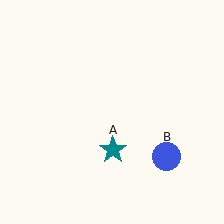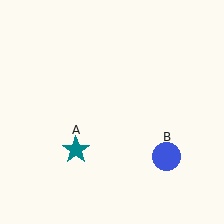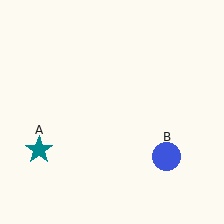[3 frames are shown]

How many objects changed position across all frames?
1 object changed position: teal star (object A).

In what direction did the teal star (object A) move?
The teal star (object A) moved left.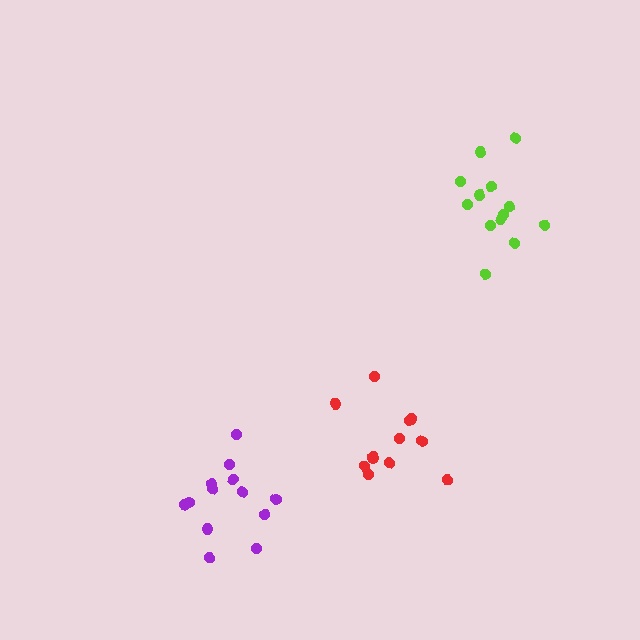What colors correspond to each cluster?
The clusters are colored: red, lime, purple.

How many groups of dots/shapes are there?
There are 3 groups.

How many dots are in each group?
Group 1: 12 dots, Group 2: 13 dots, Group 3: 13 dots (38 total).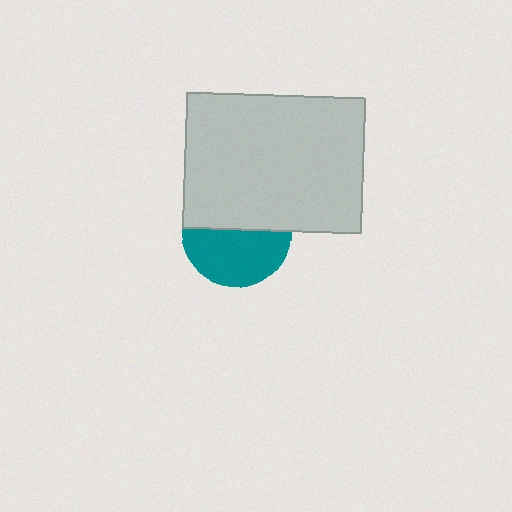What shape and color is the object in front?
The object in front is a light gray rectangle.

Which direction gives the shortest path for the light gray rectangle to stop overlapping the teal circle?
Moving up gives the shortest separation.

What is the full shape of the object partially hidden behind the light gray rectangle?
The partially hidden object is a teal circle.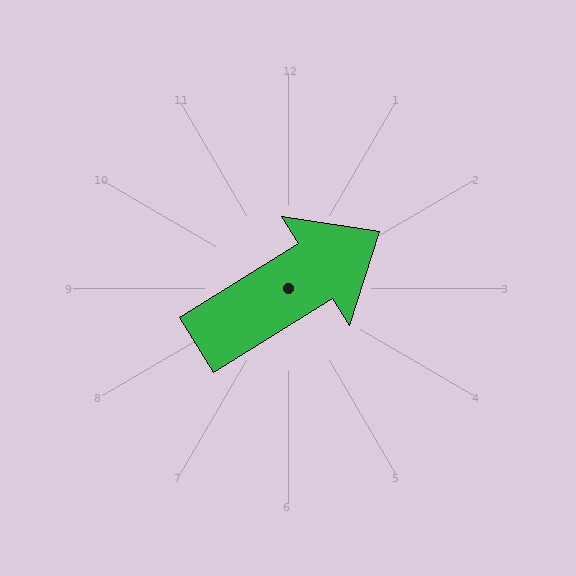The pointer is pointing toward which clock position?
Roughly 2 o'clock.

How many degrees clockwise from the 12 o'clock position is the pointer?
Approximately 58 degrees.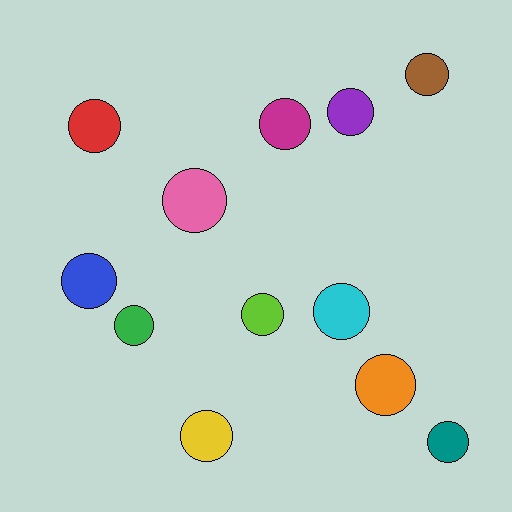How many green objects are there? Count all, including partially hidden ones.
There is 1 green object.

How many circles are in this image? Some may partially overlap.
There are 12 circles.